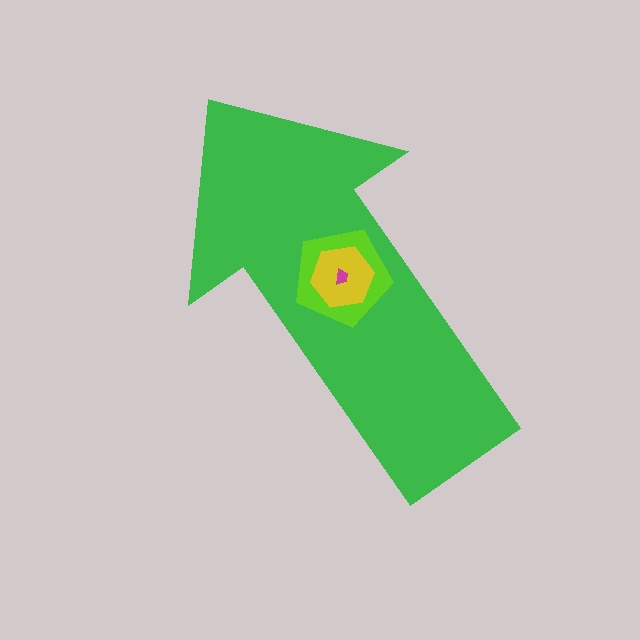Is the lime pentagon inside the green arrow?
Yes.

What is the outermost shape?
The green arrow.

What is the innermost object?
The magenta trapezoid.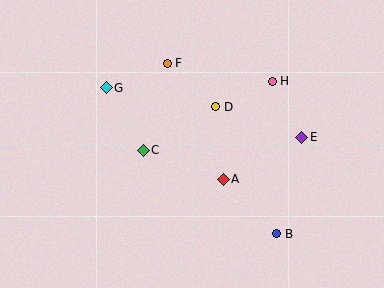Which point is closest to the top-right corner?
Point H is closest to the top-right corner.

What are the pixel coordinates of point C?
Point C is at (143, 150).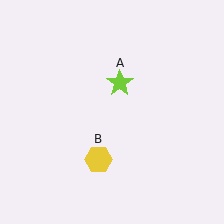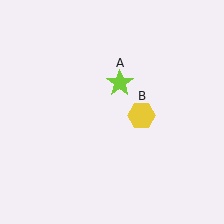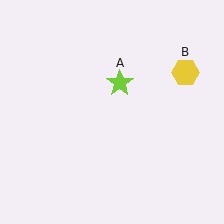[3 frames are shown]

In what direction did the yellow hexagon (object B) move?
The yellow hexagon (object B) moved up and to the right.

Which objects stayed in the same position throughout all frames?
Lime star (object A) remained stationary.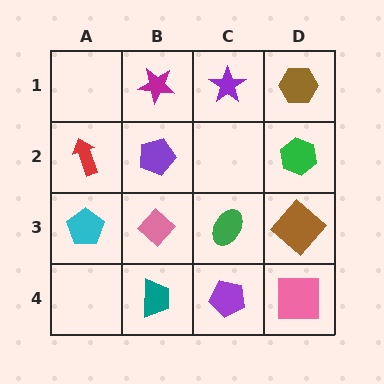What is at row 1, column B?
A magenta star.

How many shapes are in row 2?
3 shapes.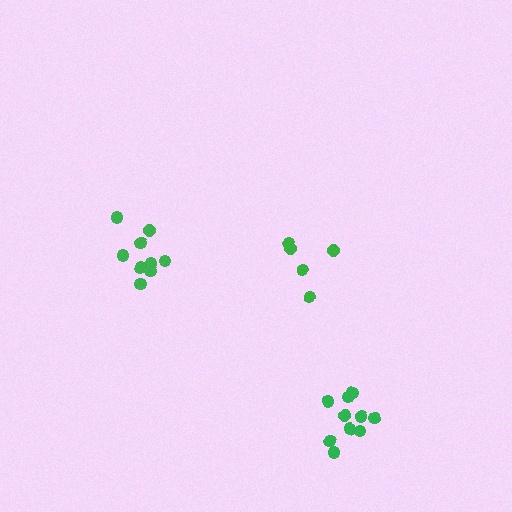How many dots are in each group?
Group 1: 10 dots, Group 2: 9 dots, Group 3: 5 dots (24 total).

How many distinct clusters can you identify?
There are 3 distinct clusters.